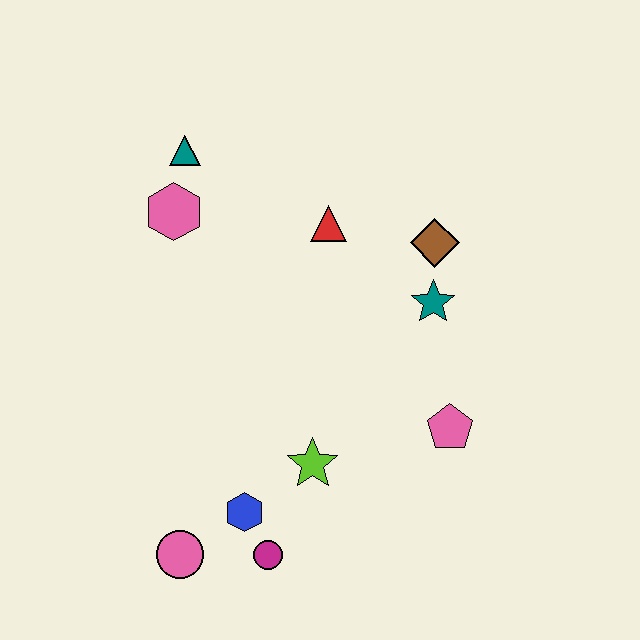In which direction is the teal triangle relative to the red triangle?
The teal triangle is to the left of the red triangle.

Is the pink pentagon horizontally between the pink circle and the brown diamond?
No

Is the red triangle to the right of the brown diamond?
No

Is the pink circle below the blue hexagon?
Yes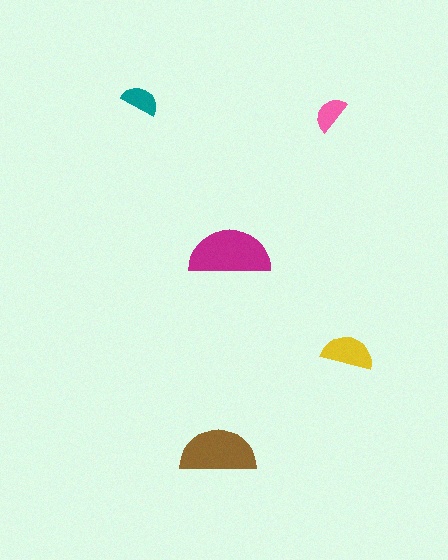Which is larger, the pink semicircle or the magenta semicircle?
The magenta one.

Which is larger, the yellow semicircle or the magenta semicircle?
The magenta one.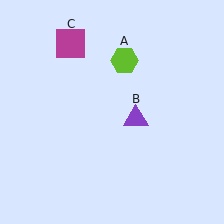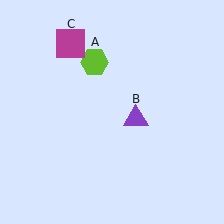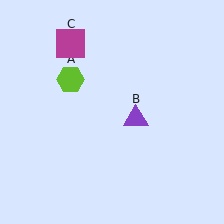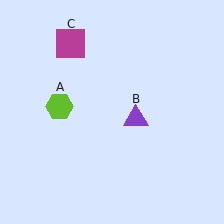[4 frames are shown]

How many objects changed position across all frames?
1 object changed position: lime hexagon (object A).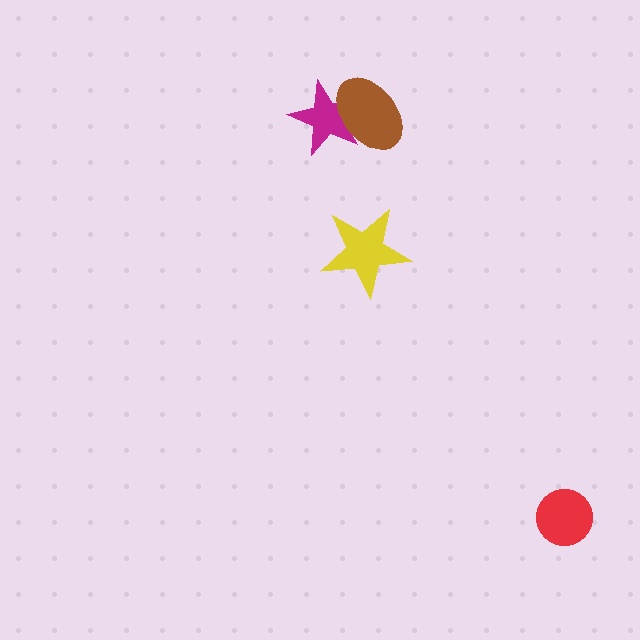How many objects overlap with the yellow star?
0 objects overlap with the yellow star.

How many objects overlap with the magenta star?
1 object overlaps with the magenta star.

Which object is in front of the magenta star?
The brown ellipse is in front of the magenta star.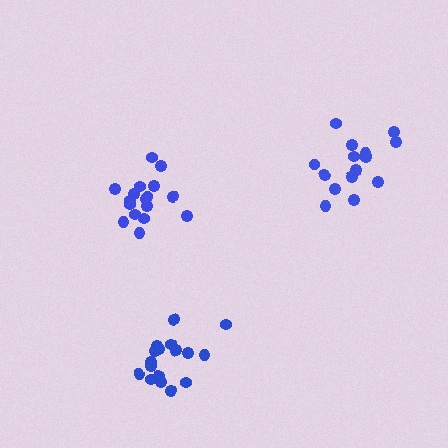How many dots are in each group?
Group 1: 17 dots, Group 2: 15 dots, Group 3: 17 dots (49 total).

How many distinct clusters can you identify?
There are 3 distinct clusters.